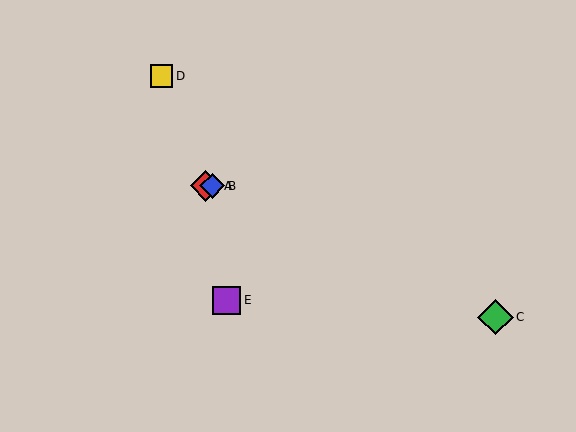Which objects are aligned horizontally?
Objects A, B are aligned horizontally.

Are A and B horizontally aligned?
Yes, both are at y≈186.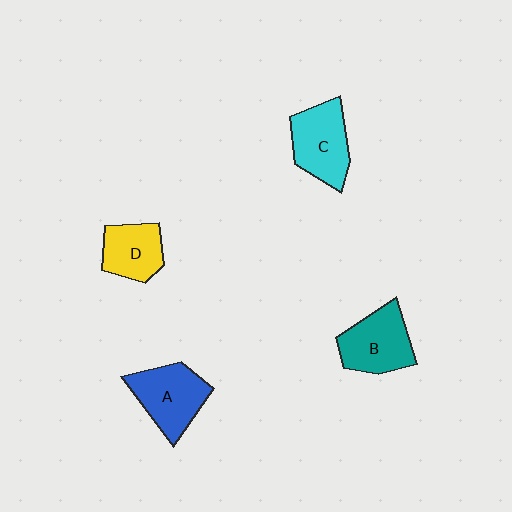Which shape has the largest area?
Shape A (blue).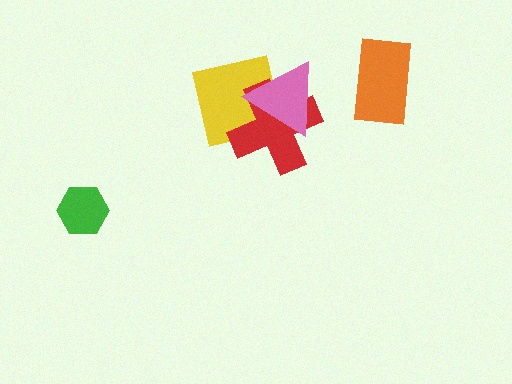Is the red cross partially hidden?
Yes, it is partially covered by another shape.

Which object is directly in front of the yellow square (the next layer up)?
The red cross is directly in front of the yellow square.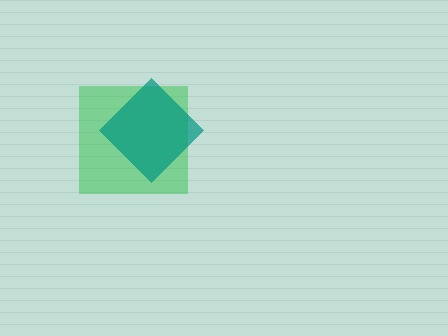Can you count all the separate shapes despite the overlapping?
Yes, there are 2 separate shapes.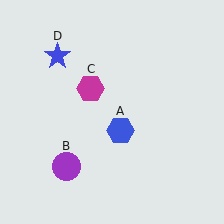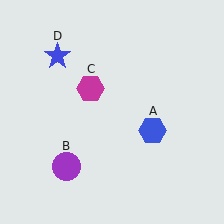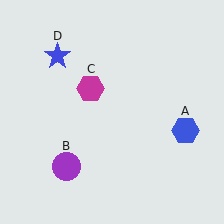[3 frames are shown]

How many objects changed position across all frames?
1 object changed position: blue hexagon (object A).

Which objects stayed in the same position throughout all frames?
Purple circle (object B) and magenta hexagon (object C) and blue star (object D) remained stationary.